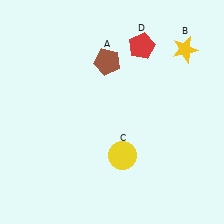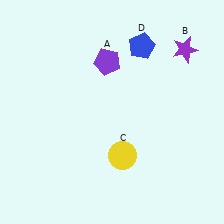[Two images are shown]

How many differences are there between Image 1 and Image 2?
There are 3 differences between the two images.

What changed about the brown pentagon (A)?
In Image 1, A is brown. In Image 2, it changed to purple.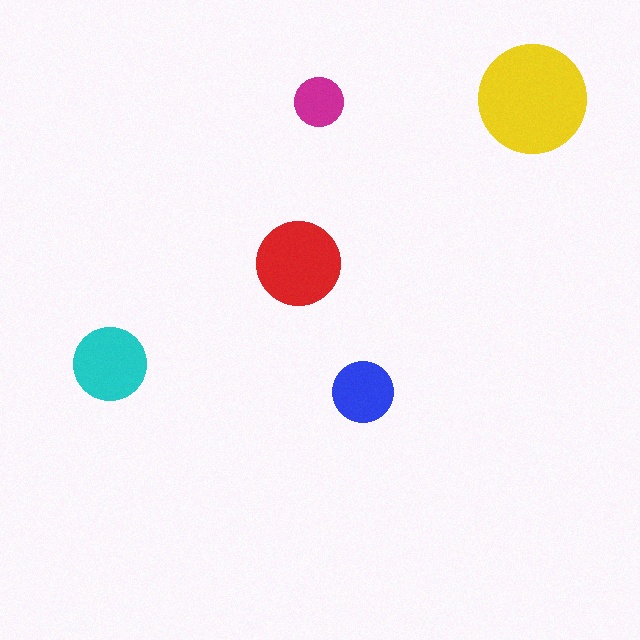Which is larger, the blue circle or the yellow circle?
The yellow one.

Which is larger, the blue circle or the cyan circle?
The cyan one.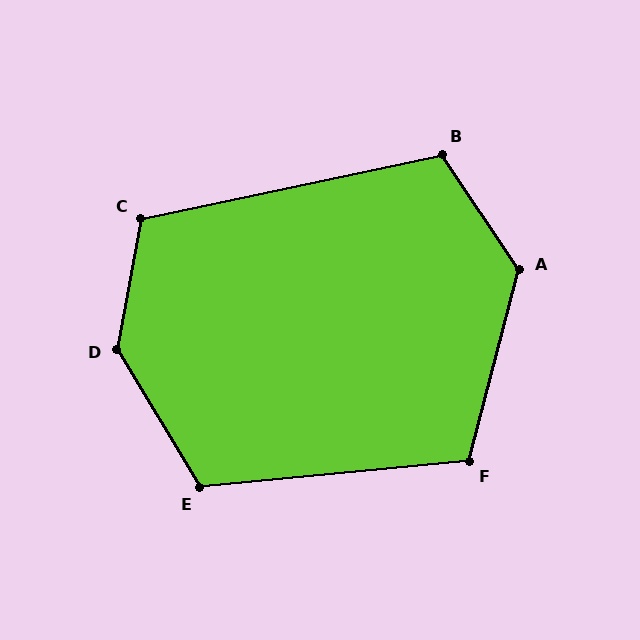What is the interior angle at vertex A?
Approximately 132 degrees (obtuse).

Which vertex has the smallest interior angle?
F, at approximately 110 degrees.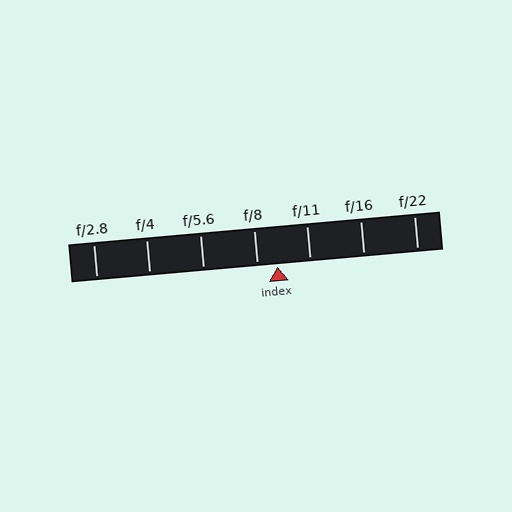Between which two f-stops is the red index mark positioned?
The index mark is between f/8 and f/11.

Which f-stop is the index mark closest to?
The index mark is closest to f/8.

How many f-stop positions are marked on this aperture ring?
There are 7 f-stop positions marked.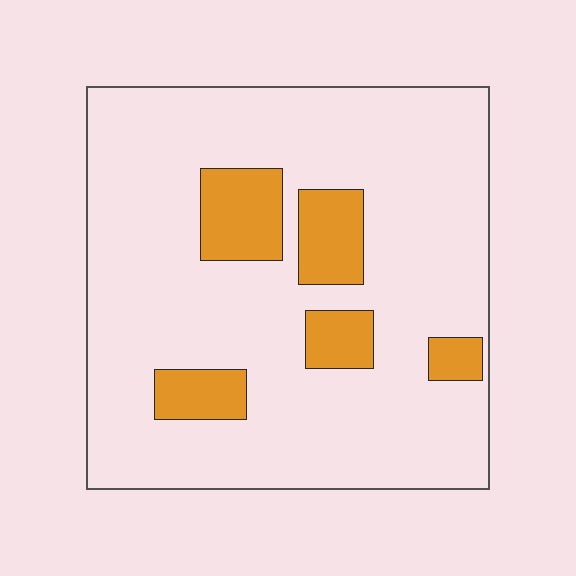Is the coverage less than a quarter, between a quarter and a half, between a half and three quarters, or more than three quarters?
Less than a quarter.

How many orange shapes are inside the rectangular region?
5.